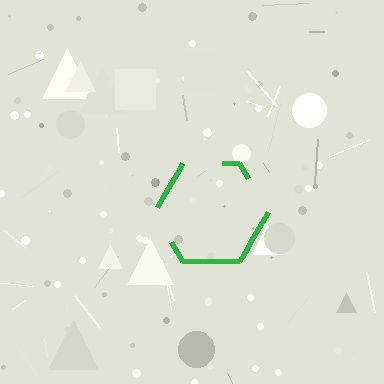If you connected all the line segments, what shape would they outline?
They would outline a hexagon.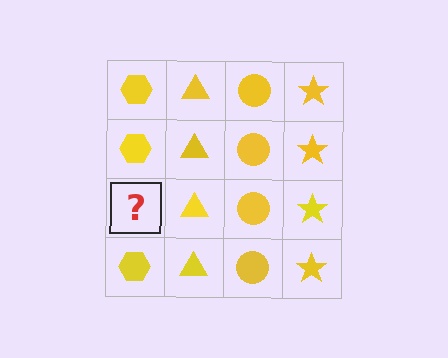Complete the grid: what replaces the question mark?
The question mark should be replaced with a yellow hexagon.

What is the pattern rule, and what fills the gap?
The rule is that each column has a consistent shape. The gap should be filled with a yellow hexagon.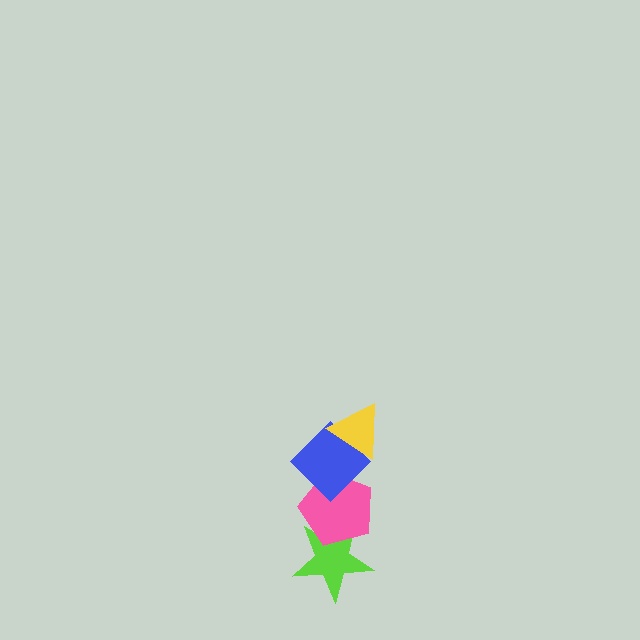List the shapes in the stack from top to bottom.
From top to bottom: the yellow triangle, the blue diamond, the pink pentagon, the lime star.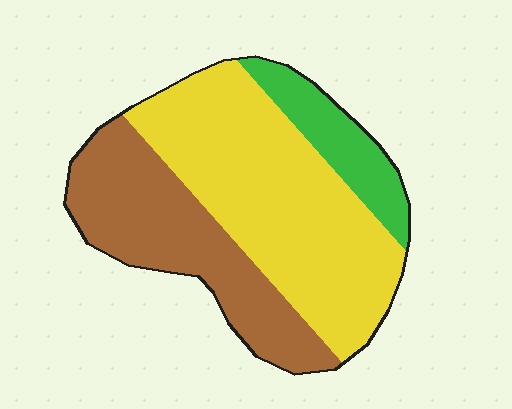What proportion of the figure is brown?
Brown covers about 35% of the figure.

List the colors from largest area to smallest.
From largest to smallest: yellow, brown, green.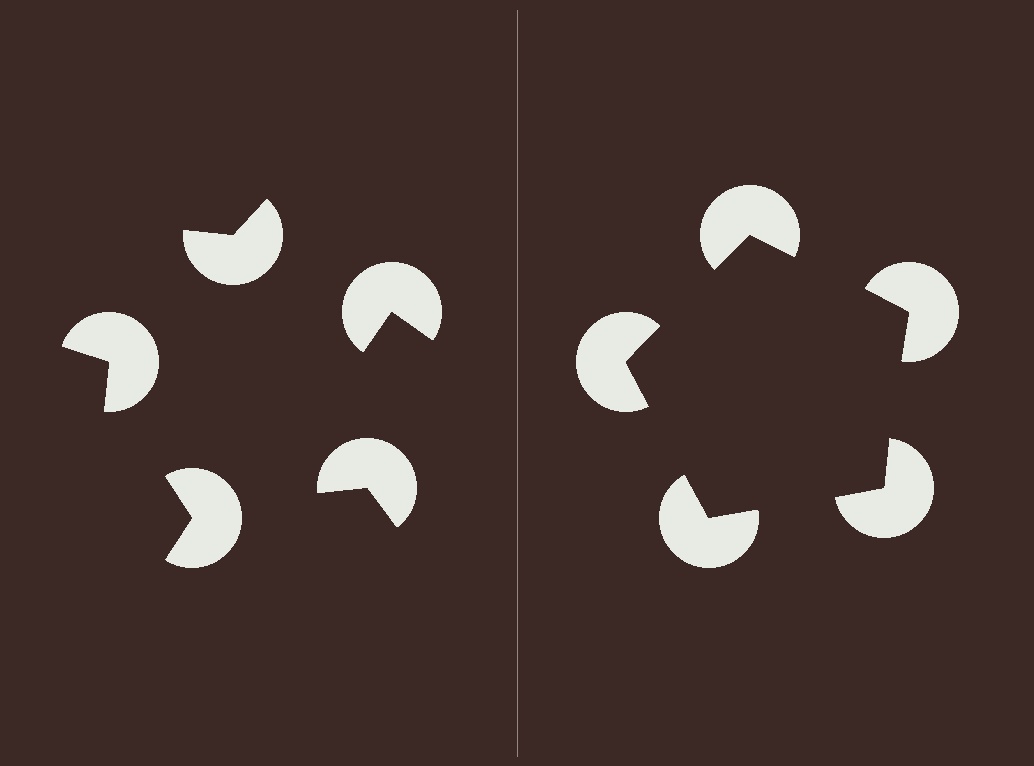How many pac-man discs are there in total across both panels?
10 — 5 on each side.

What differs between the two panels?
The pac-man discs are positioned identically on both sides; only the wedge orientations differ. On the right they align to a pentagon; on the left they are misaligned.